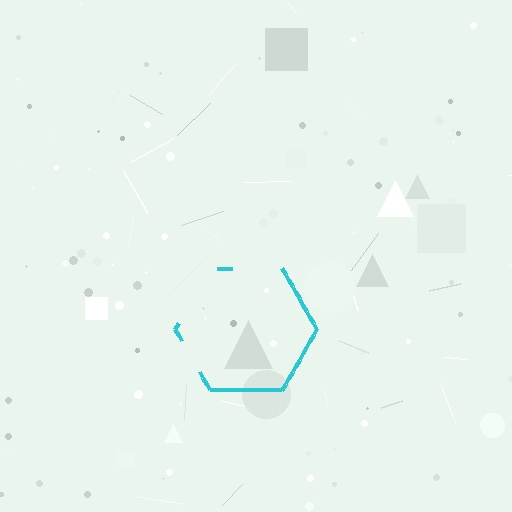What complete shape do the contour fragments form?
The contour fragments form a hexagon.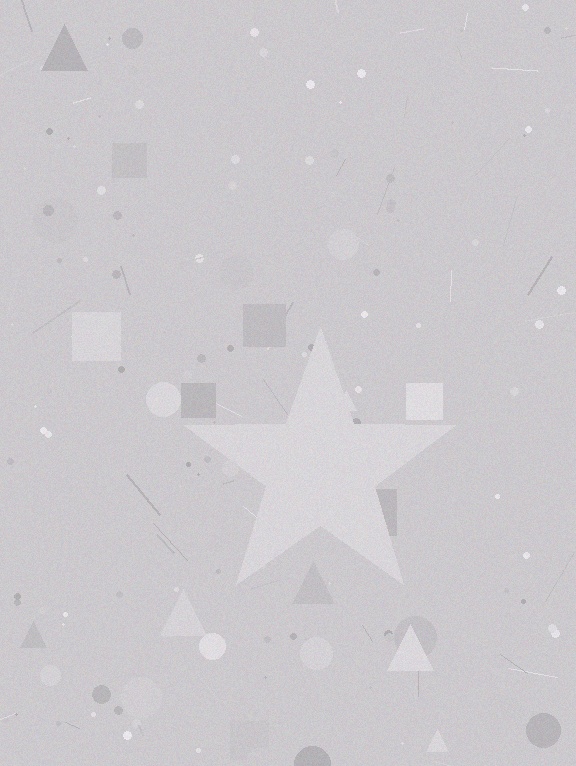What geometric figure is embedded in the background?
A star is embedded in the background.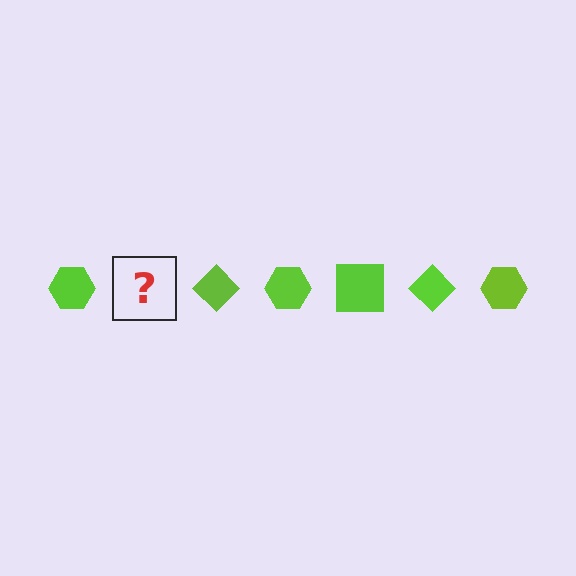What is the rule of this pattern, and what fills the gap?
The rule is that the pattern cycles through hexagon, square, diamond shapes in lime. The gap should be filled with a lime square.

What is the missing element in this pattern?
The missing element is a lime square.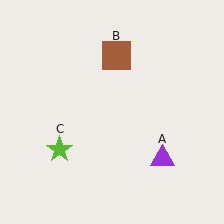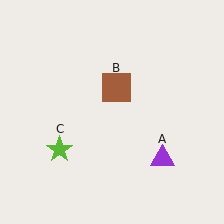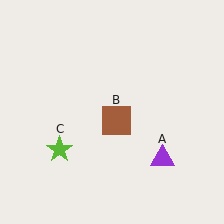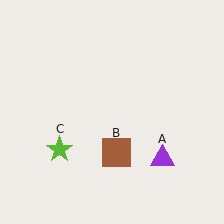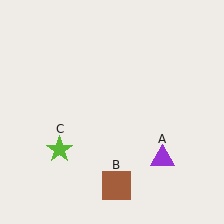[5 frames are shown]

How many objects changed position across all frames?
1 object changed position: brown square (object B).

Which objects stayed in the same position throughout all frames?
Purple triangle (object A) and lime star (object C) remained stationary.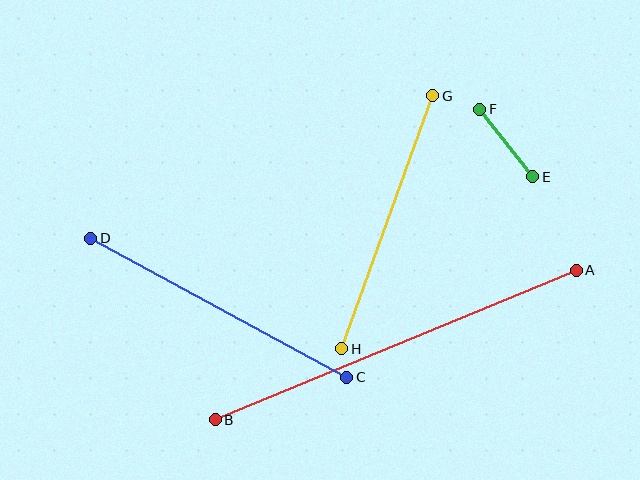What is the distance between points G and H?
The distance is approximately 269 pixels.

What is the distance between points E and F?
The distance is approximately 86 pixels.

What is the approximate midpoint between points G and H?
The midpoint is at approximately (387, 222) pixels.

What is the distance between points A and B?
The distance is approximately 390 pixels.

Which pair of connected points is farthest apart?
Points A and B are farthest apart.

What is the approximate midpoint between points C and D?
The midpoint is at approximately (219, 308) pixels.